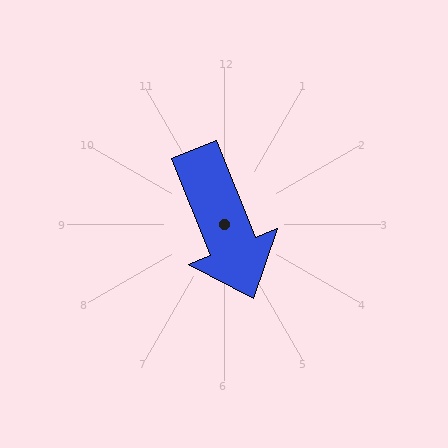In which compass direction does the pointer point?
South.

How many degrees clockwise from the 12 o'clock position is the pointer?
Approximately 158 degrees.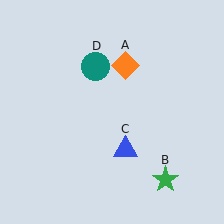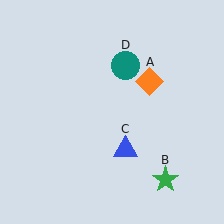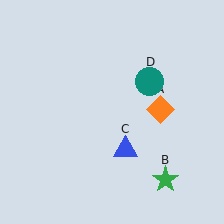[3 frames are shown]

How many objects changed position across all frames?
2 objects changed position: orange diamond (object A), teal circle (object D).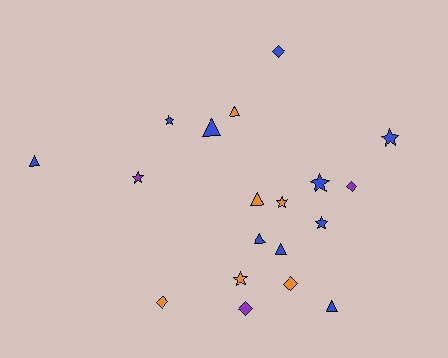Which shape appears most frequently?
Triangle, with 7 objects.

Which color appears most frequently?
Blue, with 10 objects.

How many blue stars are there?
There are 4 blue stars.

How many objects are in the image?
There are 19 objects.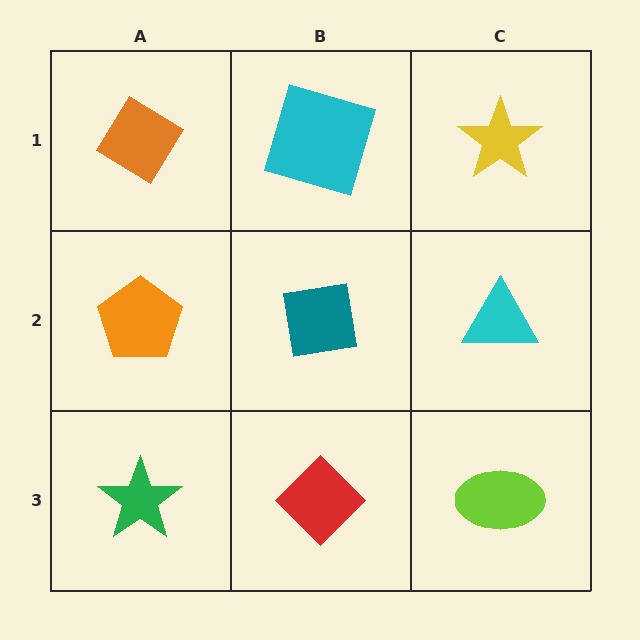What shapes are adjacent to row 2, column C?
A yellow star (row 1, column C), a lime ellipse (row 3, column C), a teal square (row 2, column B).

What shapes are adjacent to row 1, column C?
A cyan triangle (row 2, column C), a cyan square (row 1, column B).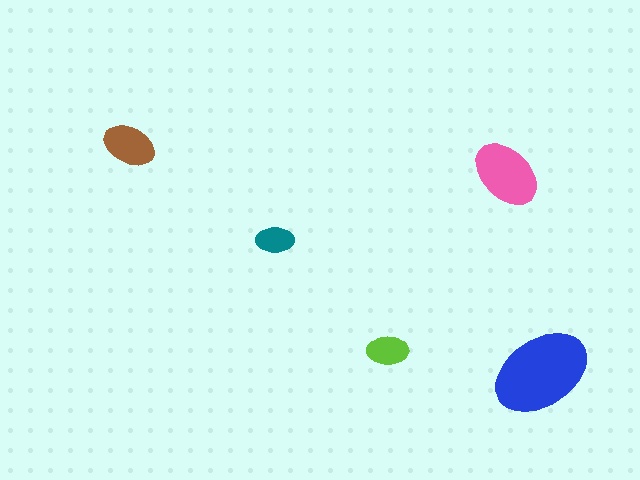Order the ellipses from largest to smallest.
the blue one, the pink one, the brown one, the lime one, the teal one.